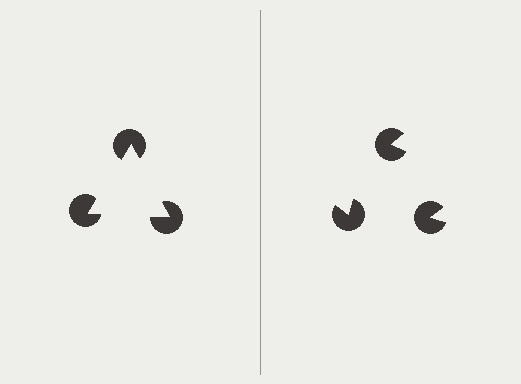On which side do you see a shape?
An illusory triangle appears on the left side. On the right side the wedge cuts are rotated, so no coherent shape forms.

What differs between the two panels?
The pac-man discs are positioned identically on both sides; only the wedge orientations differ. On the left they align to a triangle; on the right they are misaligned.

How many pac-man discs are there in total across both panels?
6 — 3 on each side.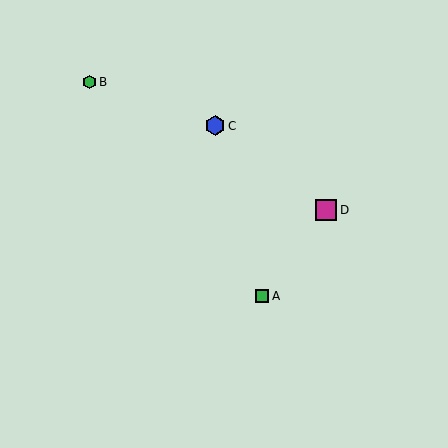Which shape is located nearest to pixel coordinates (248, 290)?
The green square (labeled A) at (262, 296) is nearest to that location.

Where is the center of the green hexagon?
The center of the green hexagon is at (89, 82).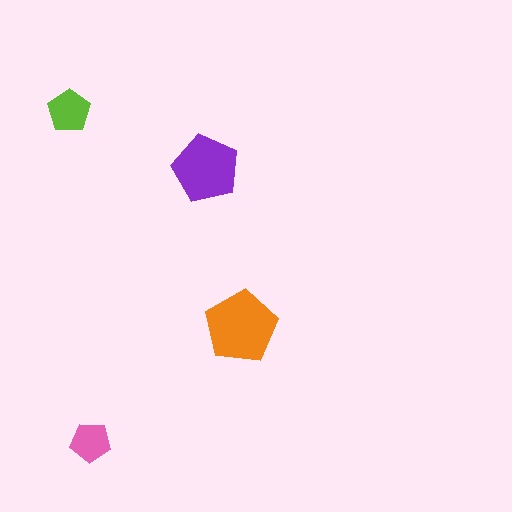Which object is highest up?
The lime pentagon is topmost.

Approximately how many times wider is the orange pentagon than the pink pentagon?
About 2 times wider.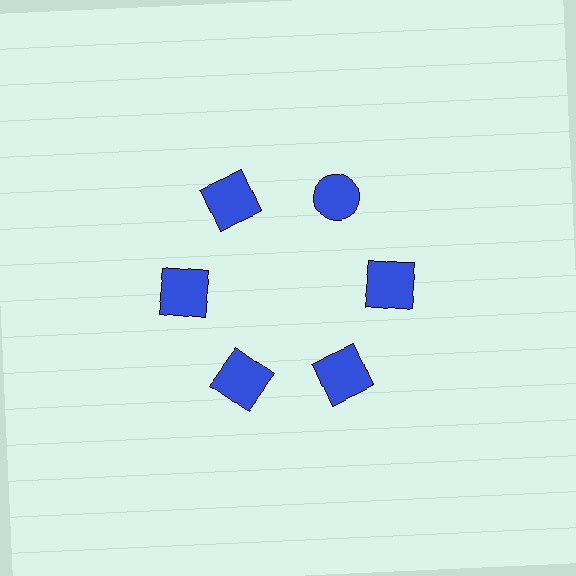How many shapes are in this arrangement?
There are 6 shapes arranged in a ring pattern.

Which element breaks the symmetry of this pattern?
The blue circle at roughly the 1 o'clock position breaks the symmetry. All other shapes are blue squares.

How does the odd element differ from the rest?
It has a different shape: circle instead of square.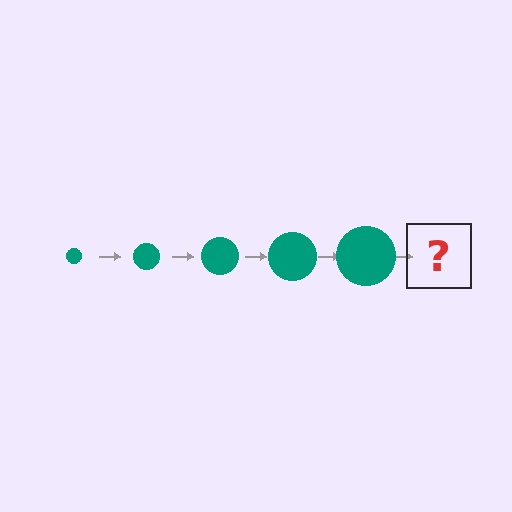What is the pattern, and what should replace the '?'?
The pattern is that the circle gets progressively larger each step. The '?' should be a teal circle, larger than the previous one.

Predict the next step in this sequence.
The next step is a teal circle, larger than the previous one.